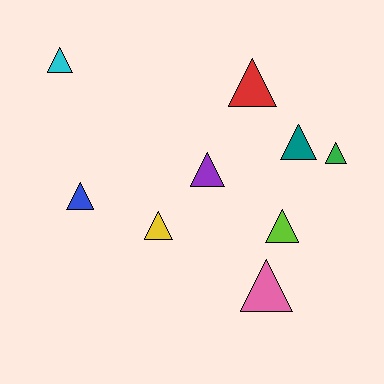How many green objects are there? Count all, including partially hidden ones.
There is 1 green object.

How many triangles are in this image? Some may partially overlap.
There are 9 triangles.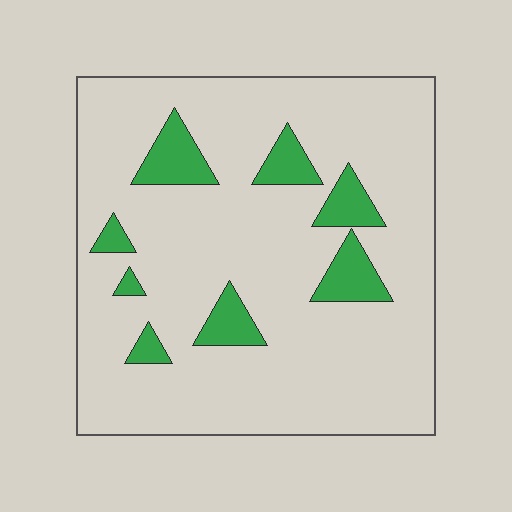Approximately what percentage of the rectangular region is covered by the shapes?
Approximately 15%.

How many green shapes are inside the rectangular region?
8.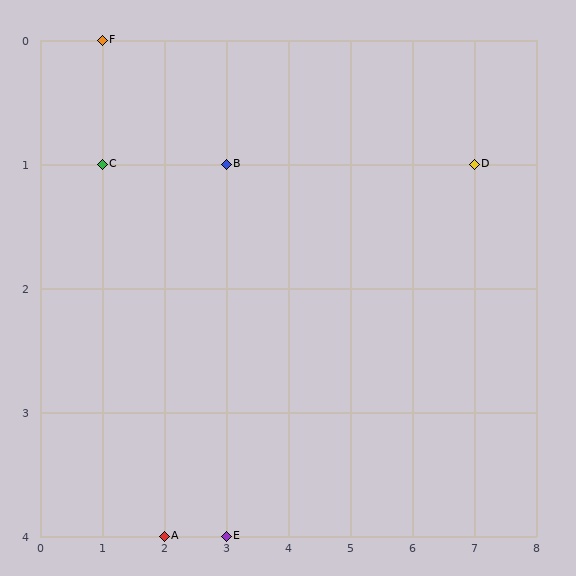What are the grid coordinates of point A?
Point A is at grid coordinates (2, 4).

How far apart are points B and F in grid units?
Points B and F are 2 columns and 1 row apart (about 2.2 grid units diagonally).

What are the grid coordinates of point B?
Point B is at grid coordinates (3, 1).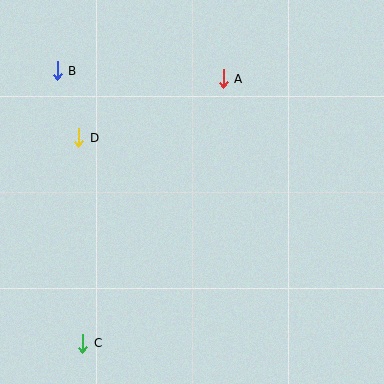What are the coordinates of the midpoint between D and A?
The midpoint between D and A is at (151, 108).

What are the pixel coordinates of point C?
Point C is at (83, 343).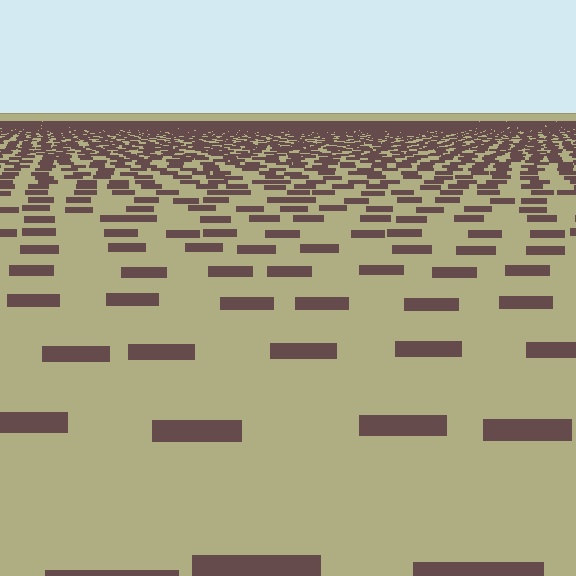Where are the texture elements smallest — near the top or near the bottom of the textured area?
Near the top.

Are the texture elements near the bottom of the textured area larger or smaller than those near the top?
Larger. Near the bottom, elements are closer to the viewer and appear at a bigger on-screen size.